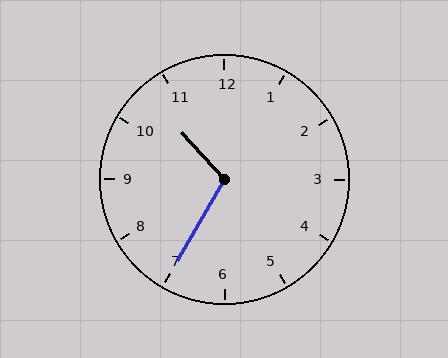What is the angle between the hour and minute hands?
Approximately 108 degrees.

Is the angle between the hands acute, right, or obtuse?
It is obtuse.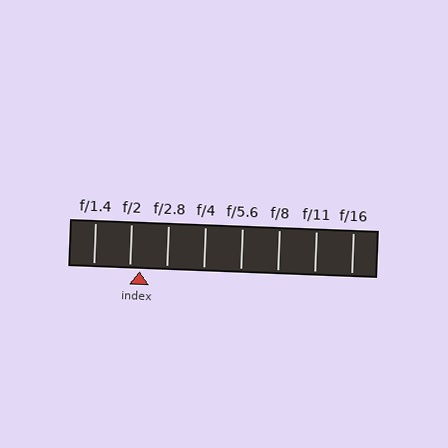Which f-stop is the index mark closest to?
The index mark is closest to f/2.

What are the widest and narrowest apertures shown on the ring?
The widest aperture shown is f/1.4 and the narrowest is f/16.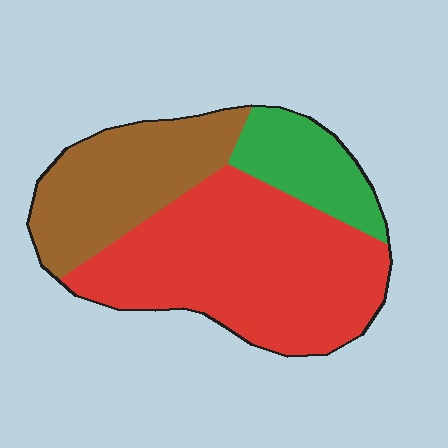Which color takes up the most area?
Red, at roughly 55%.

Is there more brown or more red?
Red.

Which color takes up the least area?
Green, at roughly 15%.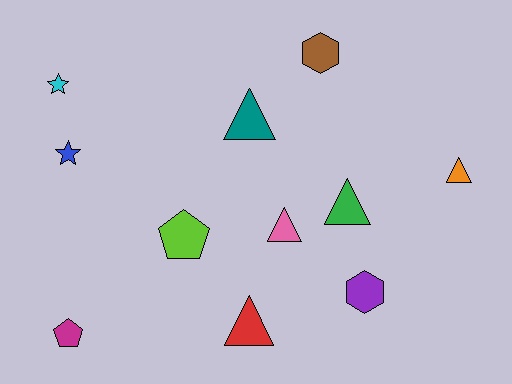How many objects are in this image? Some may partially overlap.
There are 11 objects.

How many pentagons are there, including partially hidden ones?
There are 2 pentagons.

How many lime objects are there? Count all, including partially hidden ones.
There is 1 lime object.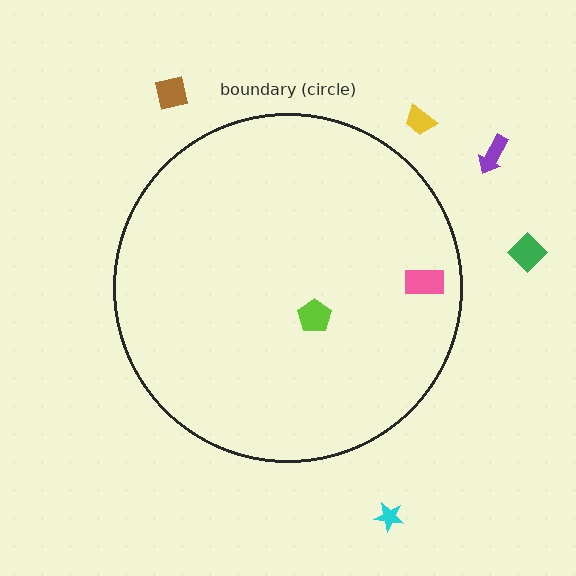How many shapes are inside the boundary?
2 inside, 5 outside.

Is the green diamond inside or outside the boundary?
Outside.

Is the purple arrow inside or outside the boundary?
Outside.